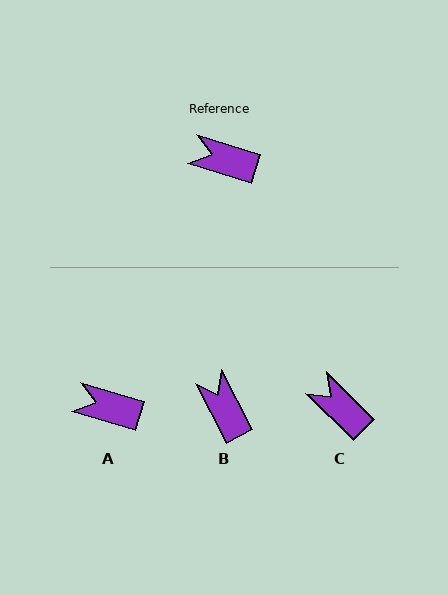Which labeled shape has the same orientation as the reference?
A.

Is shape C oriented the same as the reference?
No, it is off by about 27 degrees.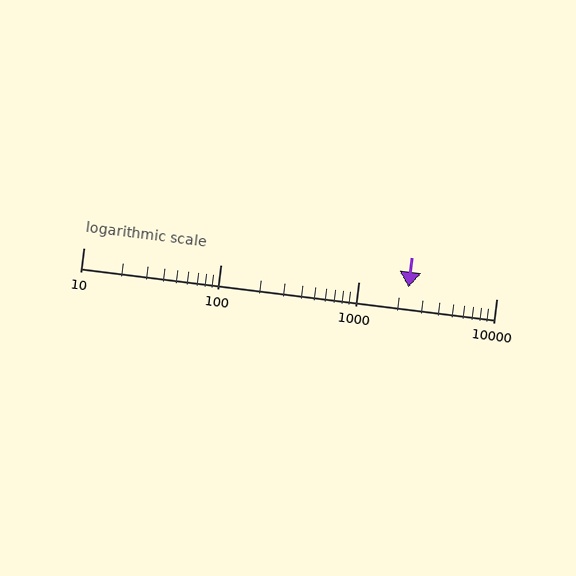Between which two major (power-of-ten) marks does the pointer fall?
The pointer is between 1000 and 10000.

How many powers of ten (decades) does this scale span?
The scale spans 3 decades, from 10 to 10000.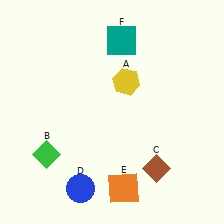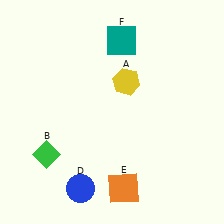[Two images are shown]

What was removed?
The brown diamond (C) was removed in Image 2.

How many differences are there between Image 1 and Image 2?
There is 1 difference between the two images.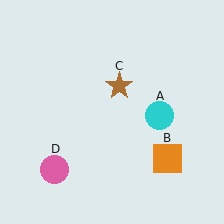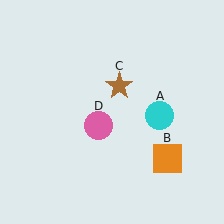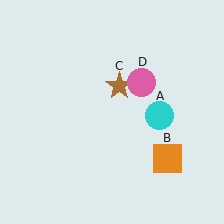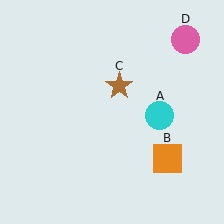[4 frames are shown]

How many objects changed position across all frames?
1 object changed position: pink circle (object D).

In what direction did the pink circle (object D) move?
The pink circle (object D) moved up and to the right.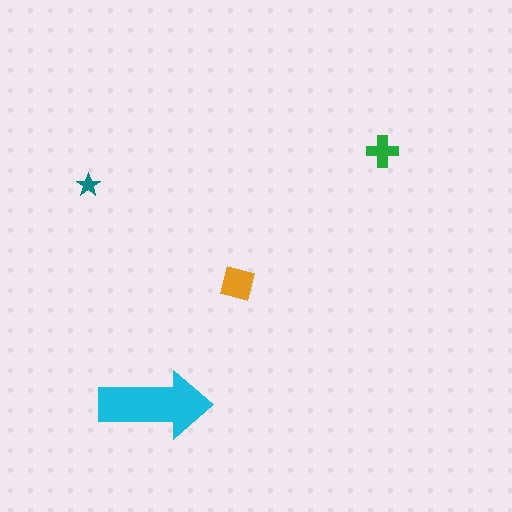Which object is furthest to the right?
The green cross is rightmost.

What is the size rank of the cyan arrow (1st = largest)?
1st.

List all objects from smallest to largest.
The teal star, the green cross, the orange diamond, the cyan arrow.